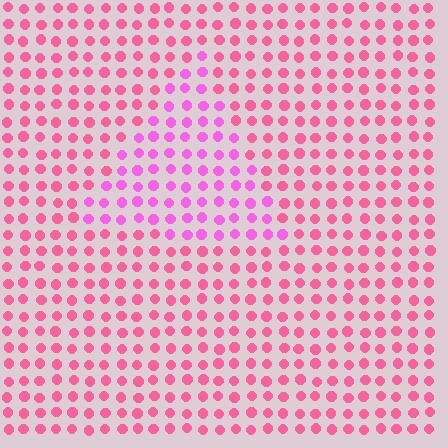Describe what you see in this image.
The image is filled with small pink elements in a uniform arrangement. A triangle-shaped region is visible where the elements are tinted to a slightly different hue, forming a subtle color boundary.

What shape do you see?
I see a triangle.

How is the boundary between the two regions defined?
The boundary is defined purely by a slight shift in hue (about 30 degrees). Spacing, size, and orientation are identical on both sides.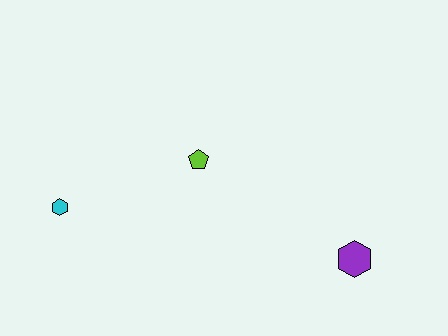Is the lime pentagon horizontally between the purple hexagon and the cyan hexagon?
Yes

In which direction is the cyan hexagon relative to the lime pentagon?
The cyan hexagon is to the left of the lime pentagon.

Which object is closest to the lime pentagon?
The cyan hexagon is closest to the lime pentagon.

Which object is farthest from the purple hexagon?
The cyan hexagon is farthest from the purple hexagon.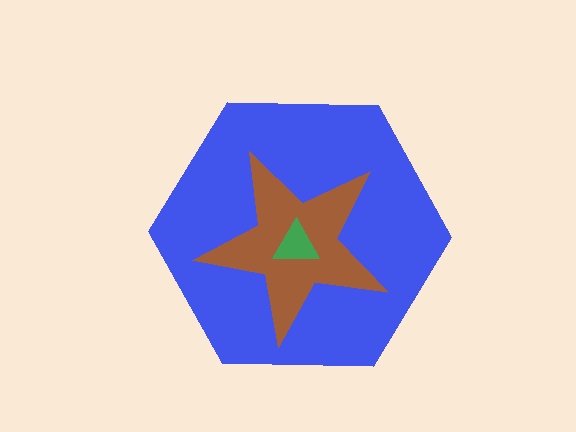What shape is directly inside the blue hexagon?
The brown star.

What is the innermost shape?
The green triangle.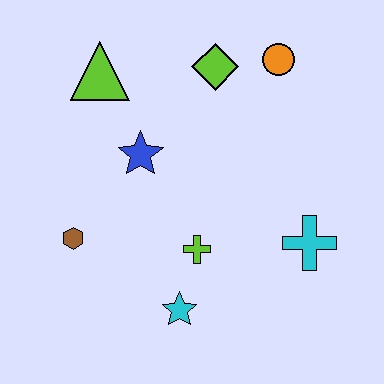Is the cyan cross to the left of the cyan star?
No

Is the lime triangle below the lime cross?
No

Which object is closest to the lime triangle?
The blue star is closest to the lime triangle.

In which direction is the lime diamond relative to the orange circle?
The lime diamond is to the left of the orange circle.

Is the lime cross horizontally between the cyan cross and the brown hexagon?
Yes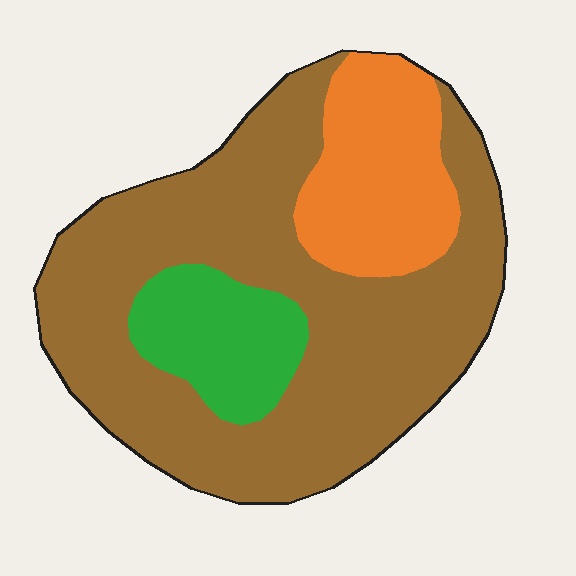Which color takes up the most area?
Brown, at roughly 70%.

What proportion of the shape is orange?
Orange takes up less than a quarter of the shape.